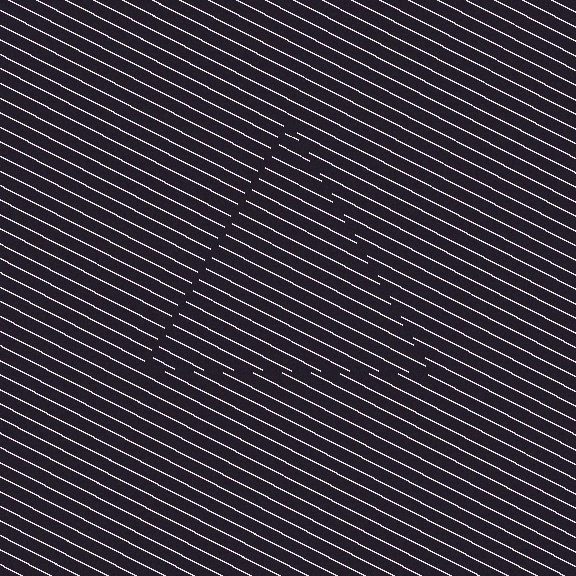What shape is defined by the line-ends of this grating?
An illusory triangle. The interior of the shape contains the same grating, shifted by half a period — the contour is defined by the phase discontinuity where line-ends from the inner and outer gratings abut.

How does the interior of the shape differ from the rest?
The interior of the shape contains the same grating, shifted by half a period — the contour is defined by the phase discontinuity where line-ends from the inner and outer gratings abut.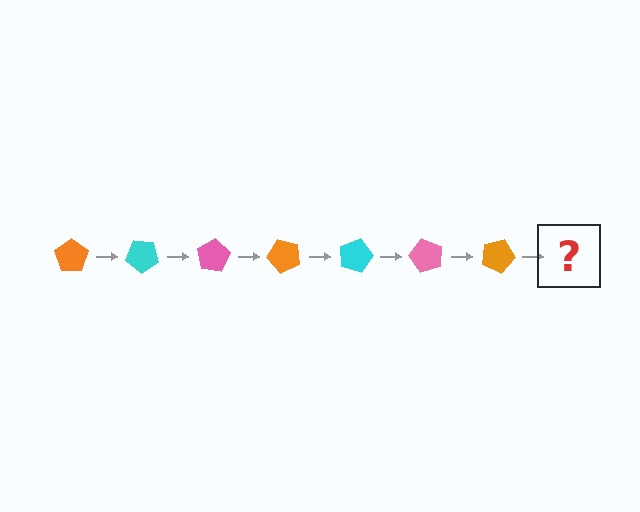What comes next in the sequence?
The next element should be a cyan pentagon, rotated 280 degrees from the start.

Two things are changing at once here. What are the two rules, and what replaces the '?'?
The two rules are that it rotates 40 degrees each step and the color cycles through orange, cyan, and pink. The '?' should be a cyan pentagon, rotated 280 degrees from the start.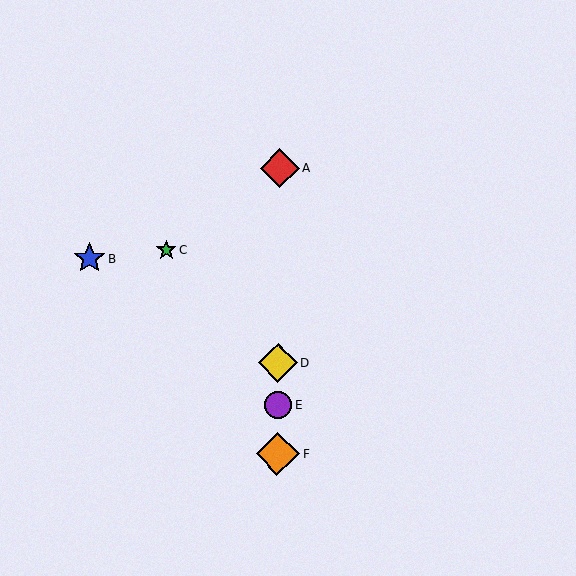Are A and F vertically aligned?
Yes, both are at x≈280.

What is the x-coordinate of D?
Object D is at x≈278.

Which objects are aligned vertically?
Objects A, D, E, F are aligned vertically.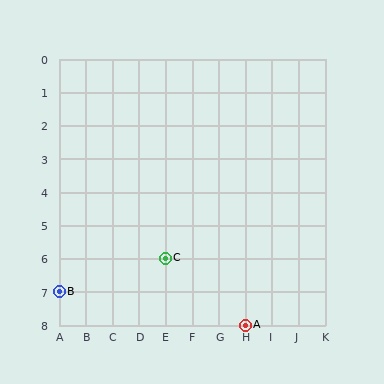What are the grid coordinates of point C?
Point C is at grid coordinates (E, 6).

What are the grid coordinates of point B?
Point B is at grid coordinates (A, 7).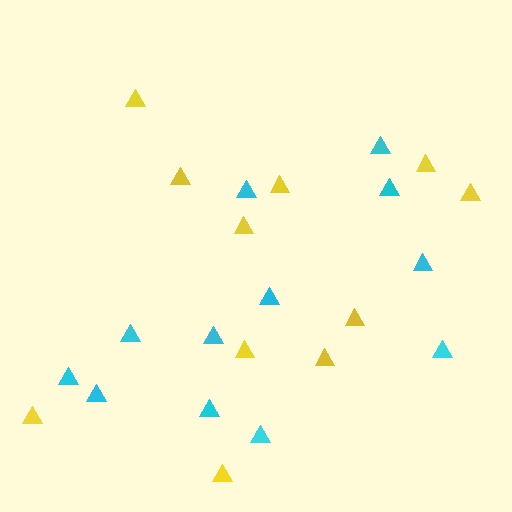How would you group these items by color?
There are 2 groups: one group of cyan triangles (12) and one group of yellow triangles (11).